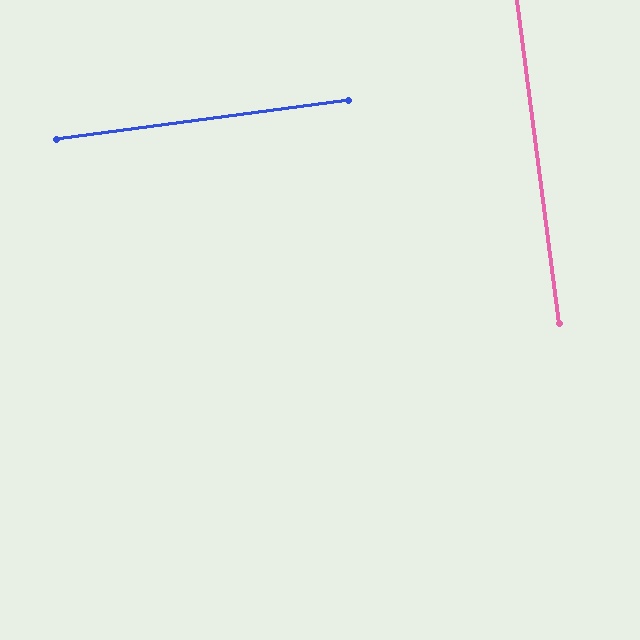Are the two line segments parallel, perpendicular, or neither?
Perpendicular — they meet at approximately 90°.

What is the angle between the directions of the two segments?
Approximately 90 degrees.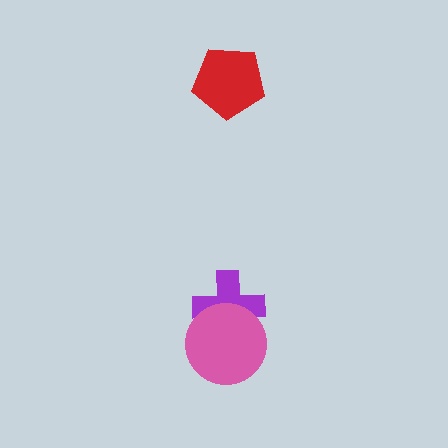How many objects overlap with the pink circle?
1 object overlaps with the pink circle.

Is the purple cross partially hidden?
Yes, it is partially covered by another shape.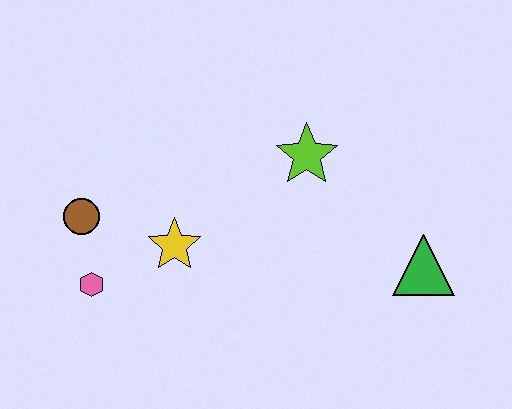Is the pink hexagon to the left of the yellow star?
Yes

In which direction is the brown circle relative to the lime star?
The brown circle is to the left of the lime star.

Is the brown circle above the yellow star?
Yes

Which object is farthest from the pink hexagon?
The green triangle is farthest from the pink hexagon.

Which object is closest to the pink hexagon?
The brown circle is closest to the pink hexagon.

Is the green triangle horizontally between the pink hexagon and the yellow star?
No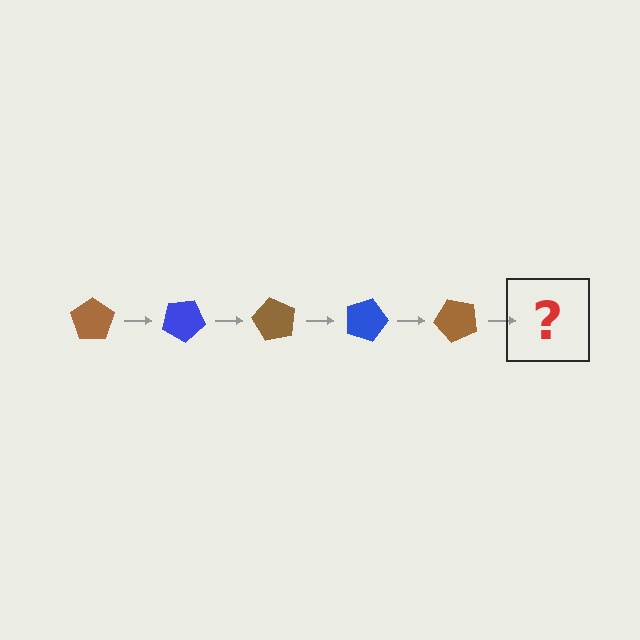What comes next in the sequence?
The next element should be a blue pentagon, rotated 150 degrees from the start.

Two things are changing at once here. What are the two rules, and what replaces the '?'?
The two rules are that it rotates 30 degrees each step and the color cycles through brown and blue. The '?' should be a blue pentagon, rotated 150 degrees from the start.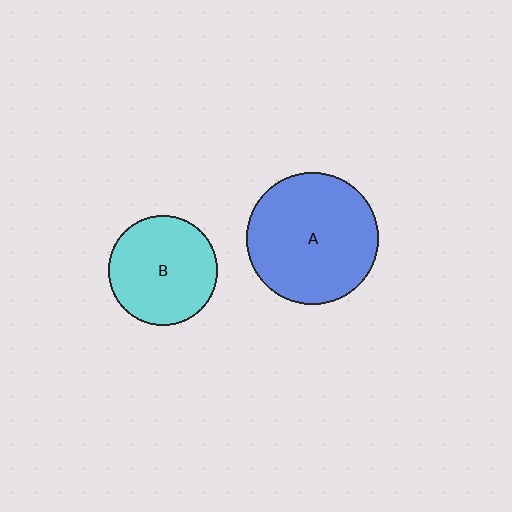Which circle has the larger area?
Circle A (blue).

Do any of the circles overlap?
No, none of the circles overlap.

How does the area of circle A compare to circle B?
Approximately 1.5 times.